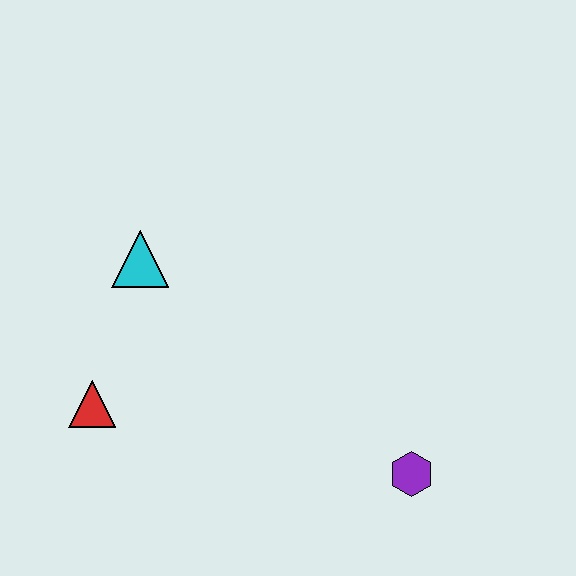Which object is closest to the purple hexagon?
The red triangle is closest to the purple hexagon.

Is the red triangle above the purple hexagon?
Yes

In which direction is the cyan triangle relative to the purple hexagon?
The cyan triangle is to the left of the purple hexagon.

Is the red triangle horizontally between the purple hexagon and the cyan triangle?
No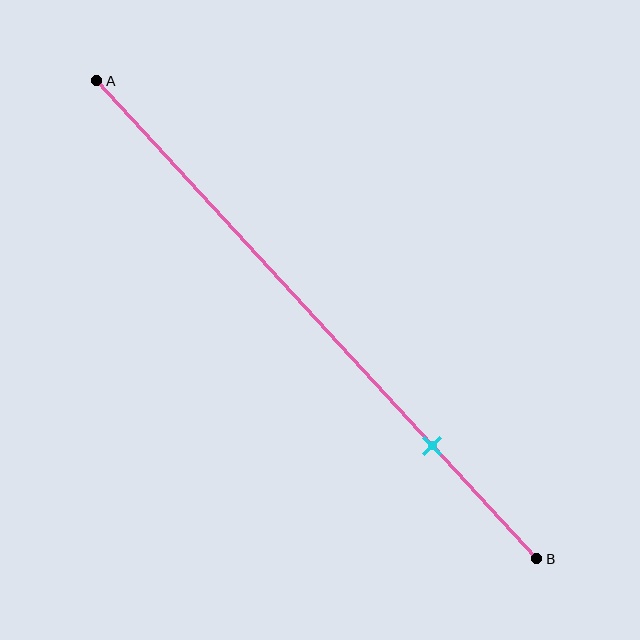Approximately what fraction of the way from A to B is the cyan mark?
The cyan mark is approximately 75% of the way from A to B.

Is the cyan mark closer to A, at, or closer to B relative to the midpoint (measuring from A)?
The cyan mark is closer to point B than the midpoint of segment AB.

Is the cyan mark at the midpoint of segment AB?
No, the mark is at about 75% from A, not at the 50% midpoint.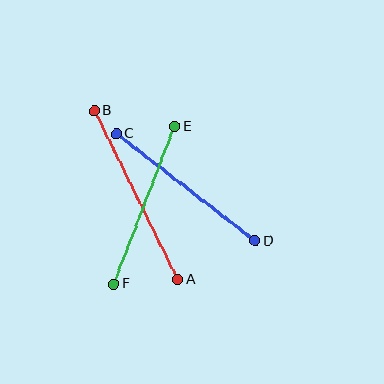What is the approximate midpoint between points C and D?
The midpoint is at approximately (186, 187) pixels.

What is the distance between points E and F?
The distance is approximately 169 pixels.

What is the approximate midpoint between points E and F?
The midpoint is at approximately (144, 205) pixels.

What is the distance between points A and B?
The distance is approximately 188 pixels.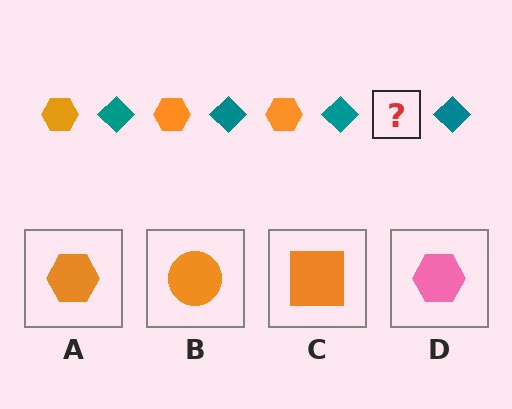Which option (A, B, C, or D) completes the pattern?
A.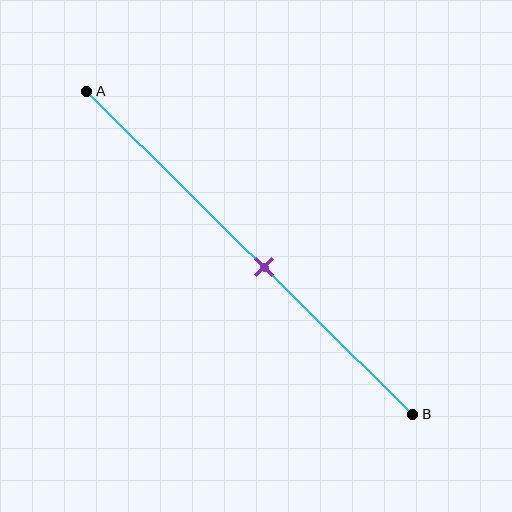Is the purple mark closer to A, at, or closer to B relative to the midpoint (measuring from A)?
The purple mark is closer to point B than the midpoint of segment AB.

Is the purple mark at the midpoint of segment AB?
No, the mark is at about 55% from A, not at the 50% midpoint.